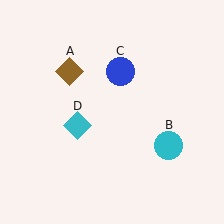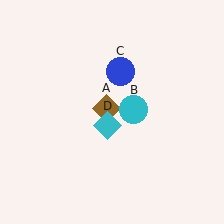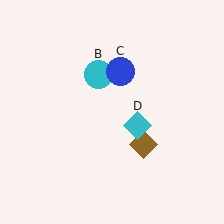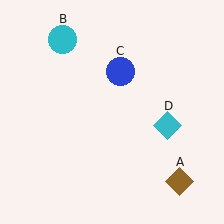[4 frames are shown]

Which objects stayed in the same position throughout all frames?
Blue circle (object C) remained stationary.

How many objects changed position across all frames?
3 objects changed position: brown diamond (object A), cyan circle (object B), cyan diamond (object D).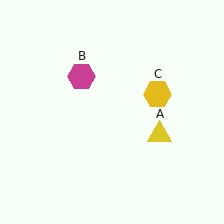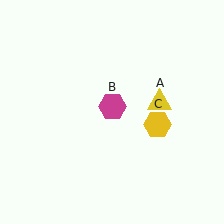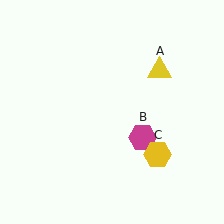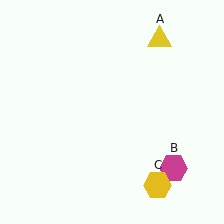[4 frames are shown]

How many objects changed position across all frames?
3 objects changed position: yellow triangle (object A), magenta hexagon (object B), yellow hexagon (object C).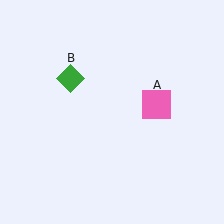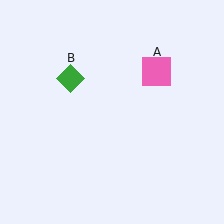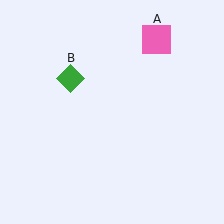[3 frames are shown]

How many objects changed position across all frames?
1 object changed position: pink square (object A).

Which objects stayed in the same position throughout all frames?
Green diamond (object B) remained stationary.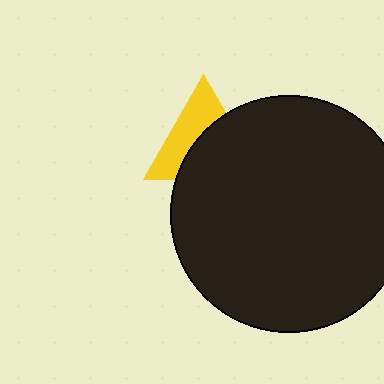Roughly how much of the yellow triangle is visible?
About half of it is visible (roughly 47%).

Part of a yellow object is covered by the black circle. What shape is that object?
It is a triangle.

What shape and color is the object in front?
The object in front is a black circle.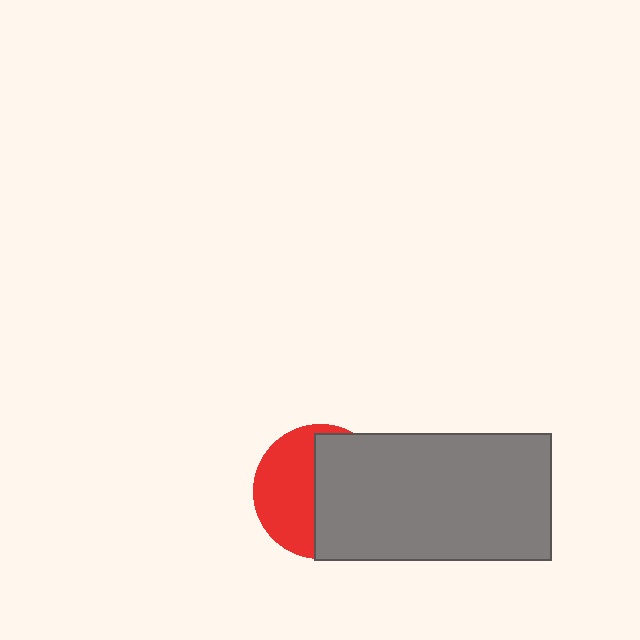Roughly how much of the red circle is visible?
About half of it is visible (roughly 45%).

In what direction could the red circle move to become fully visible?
The red circle could move left. That would shift it out from behind the gray rectangle entirely.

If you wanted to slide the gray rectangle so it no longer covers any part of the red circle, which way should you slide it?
Slide it right — that is the most direct way to separate the two shapes.